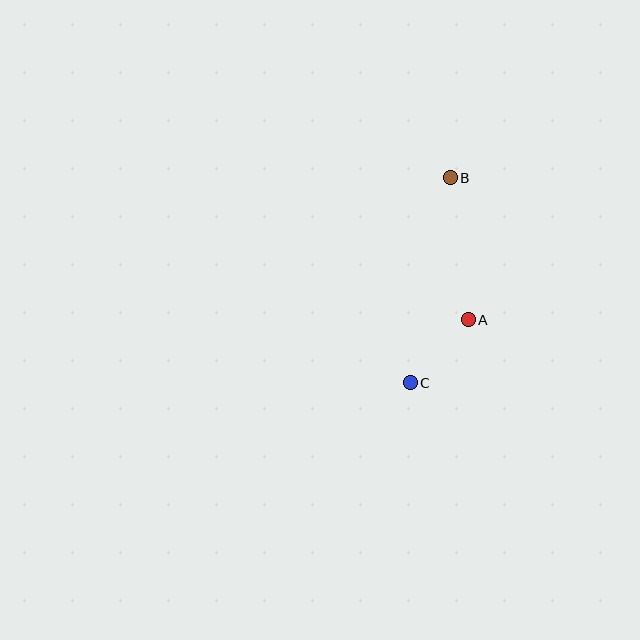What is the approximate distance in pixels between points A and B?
The distance between A and B is approximately 143 pixels.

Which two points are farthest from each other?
Points B and C are farthest from each other.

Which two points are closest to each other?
Points A and C are closest to each other.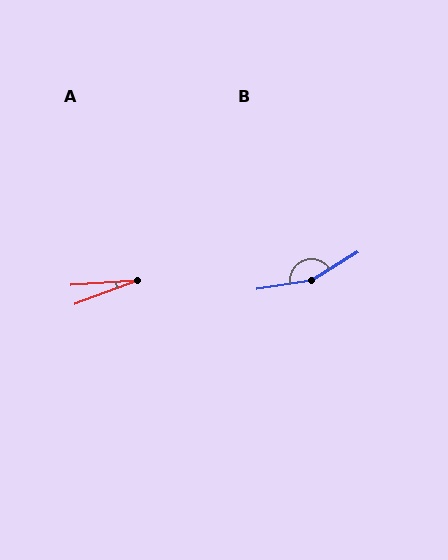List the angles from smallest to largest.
A (17°), B (158°).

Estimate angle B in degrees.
Approximately 158 degrees.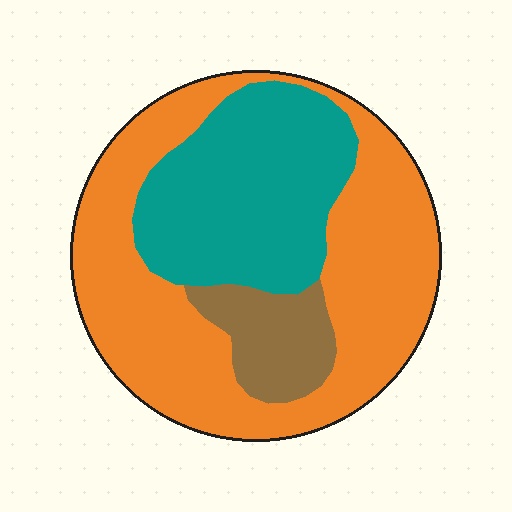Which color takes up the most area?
Orange, at roughly 55%.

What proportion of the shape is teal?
Teal takes up about one third (1/3) of the shape.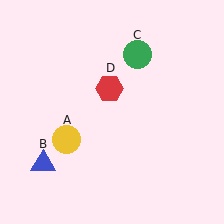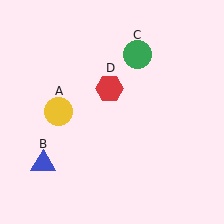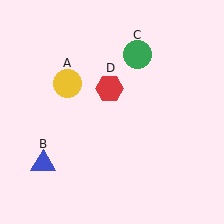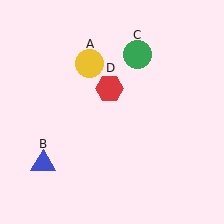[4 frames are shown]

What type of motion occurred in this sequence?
The yellow circle (object A) rotated clockwise around the center of the scene.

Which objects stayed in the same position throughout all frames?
Blue triangle (object B) and green circle (object C) and red hexagon (object D) remained stationary.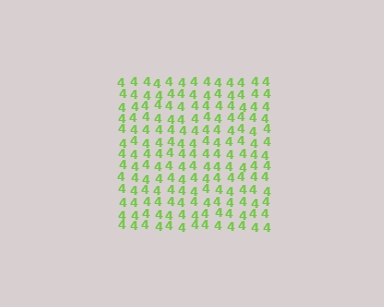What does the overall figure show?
The overall figure shows a square.